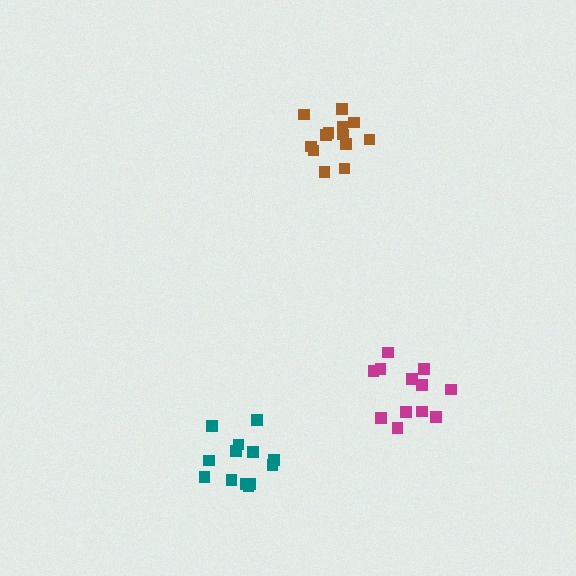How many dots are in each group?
Group 1: 13 dots, Group 2: 13 dots, Group 3: 12 dots (38 total).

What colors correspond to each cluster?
The clusters are colored: teal, brown, magenta.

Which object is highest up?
The brown cluster is topmost.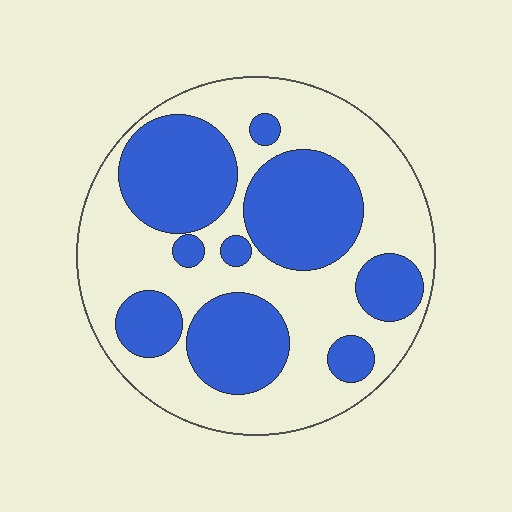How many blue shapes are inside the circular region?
9.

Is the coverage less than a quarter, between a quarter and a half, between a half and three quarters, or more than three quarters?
Between a quarter and a half.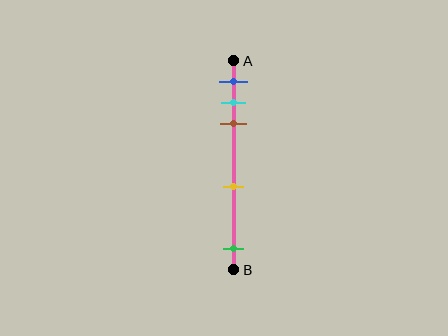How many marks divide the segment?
There are 5 marks dividing the segment.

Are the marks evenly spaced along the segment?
No, the marks are not evenly spaced.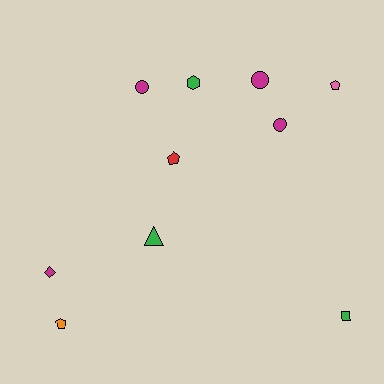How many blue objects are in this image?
There are no blue objects.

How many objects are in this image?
There are 10 objects.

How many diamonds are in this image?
There is 1 diamond.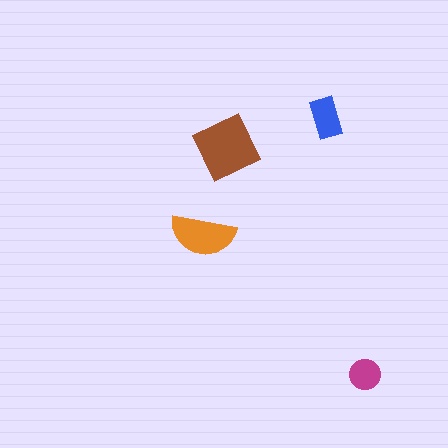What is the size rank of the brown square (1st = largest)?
1st.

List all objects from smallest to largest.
The magenta circle, the blue rectangle, the orange semicircle, the brown square.